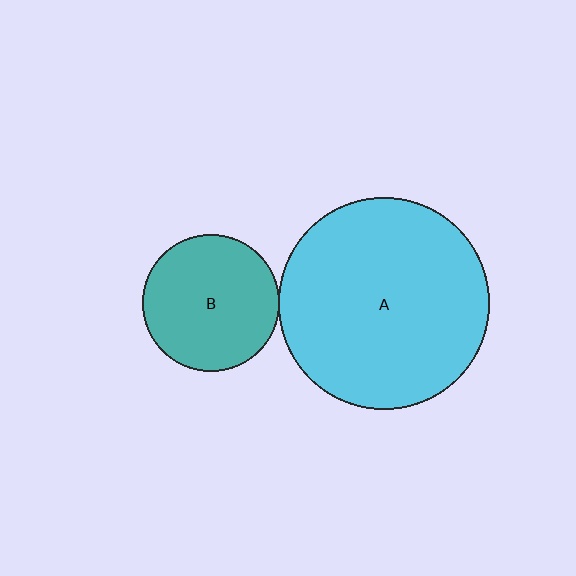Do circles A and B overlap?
Yes.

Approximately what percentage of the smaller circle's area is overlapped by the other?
Approximately 5%.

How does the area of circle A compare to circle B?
Approximately 2.4 times.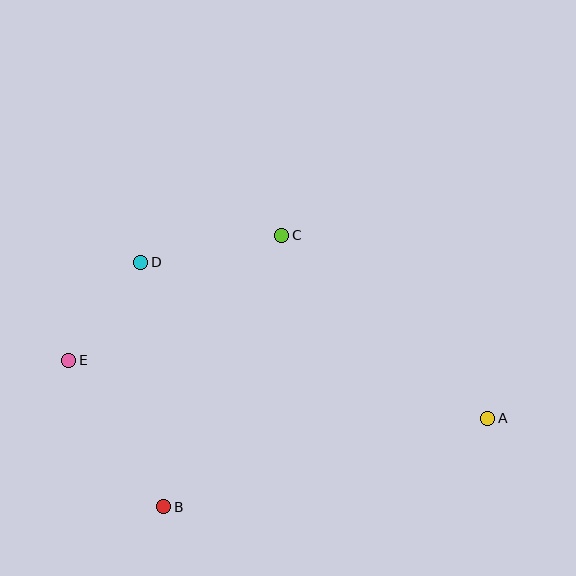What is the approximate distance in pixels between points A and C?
The distance between A and C is approximately 276 pixels.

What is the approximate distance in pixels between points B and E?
The distance between B and E is approximately 174 pixels.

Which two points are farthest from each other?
Points A and E are farthest from each other.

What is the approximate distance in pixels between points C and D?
The distance between C and D is approximately 143 pixels.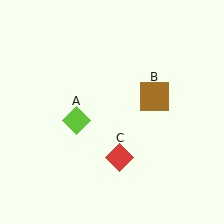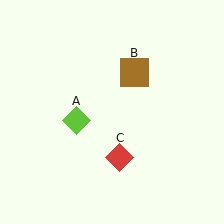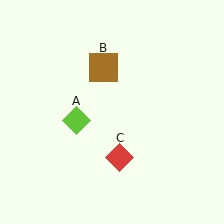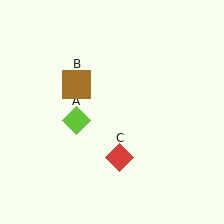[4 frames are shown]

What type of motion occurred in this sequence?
The brown square (object B) rotated counterclockwise around the center of the scene.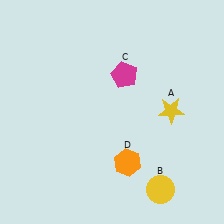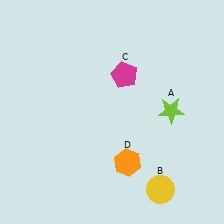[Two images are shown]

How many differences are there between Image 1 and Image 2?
There is 1 difference between the two images.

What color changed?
The star (A) changed from yellow in Image 1 to lime in Image 2.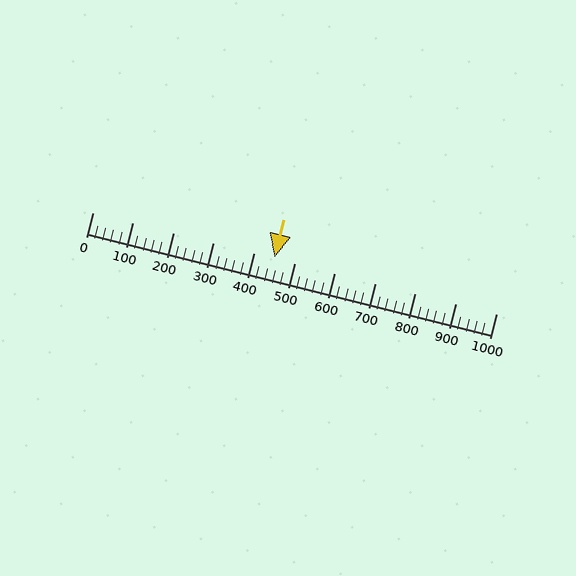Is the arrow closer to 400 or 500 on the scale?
The arrow is closer to 500.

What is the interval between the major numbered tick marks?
The major tick marks are spaced 100 units apart.